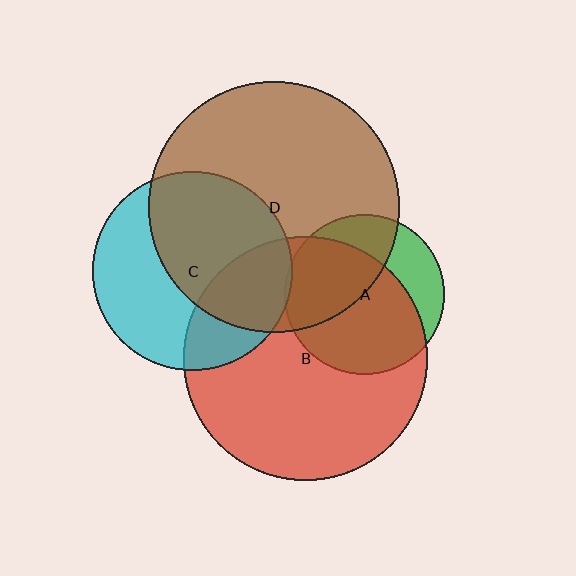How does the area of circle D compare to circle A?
Approximately 2.5 times.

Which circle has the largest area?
Circle D (brown).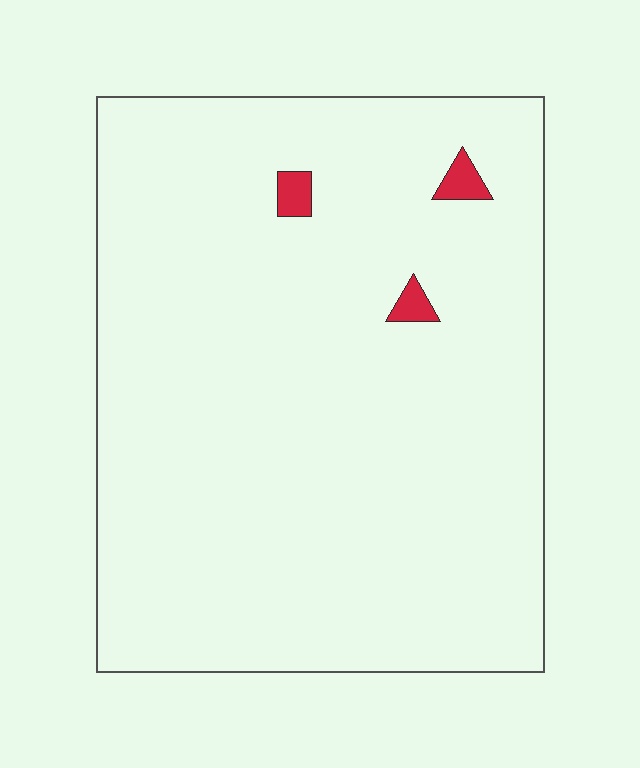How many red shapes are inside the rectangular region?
3.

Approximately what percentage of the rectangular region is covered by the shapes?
Approximately 0%.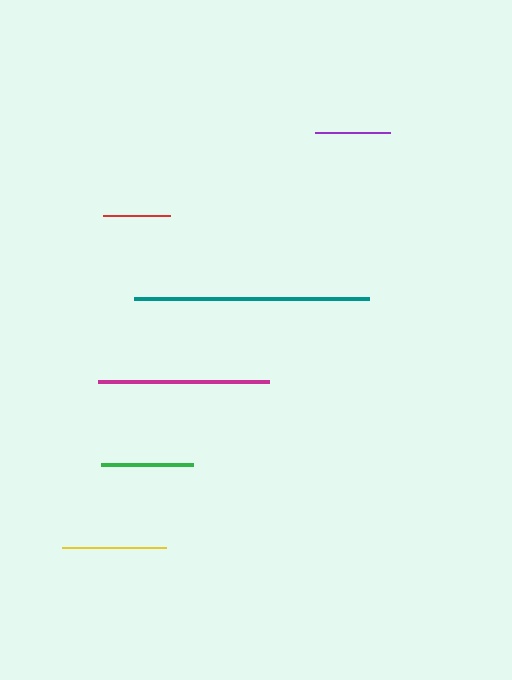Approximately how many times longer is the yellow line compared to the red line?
The yellow line is approximately 1.5 times the length of the red line.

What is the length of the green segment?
The green segment is approximately 92 pixels long.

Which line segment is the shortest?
The red line is the shortest at approximately 68 pixels.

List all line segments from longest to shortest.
From longest to shortest: teal, magenta, yellow, green, purple, red.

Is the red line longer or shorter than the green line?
The green line is longer than the red line.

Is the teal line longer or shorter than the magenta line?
The teal line is longer than the magenta line.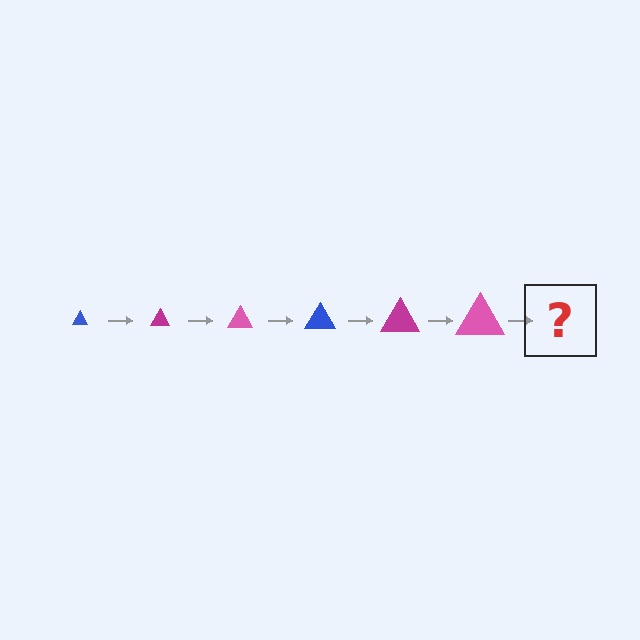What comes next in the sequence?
The next element should be a blue triangle, larger than the previous one.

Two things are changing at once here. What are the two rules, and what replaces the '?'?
The two rules are that the triangle grows larger each step and the color cycles through blue, magenta, and pink. The '?' should be a blue triangle, larger than the previous one.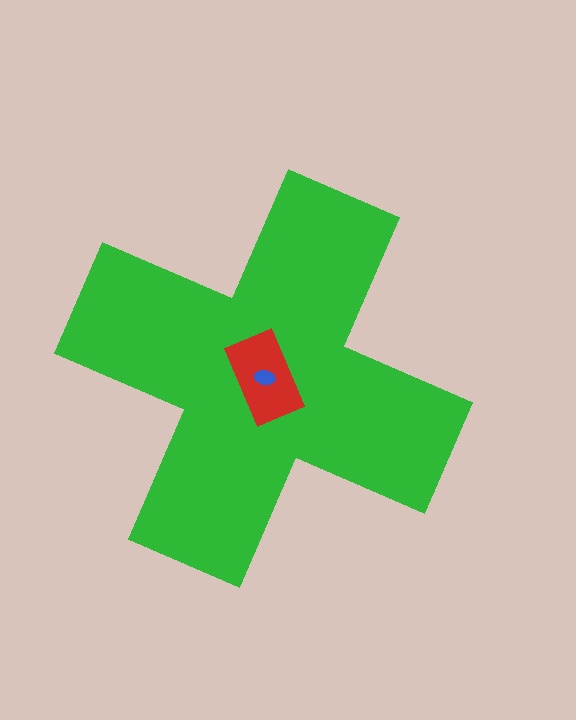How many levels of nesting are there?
3.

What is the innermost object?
The blue ellipse.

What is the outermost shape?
The green cross.